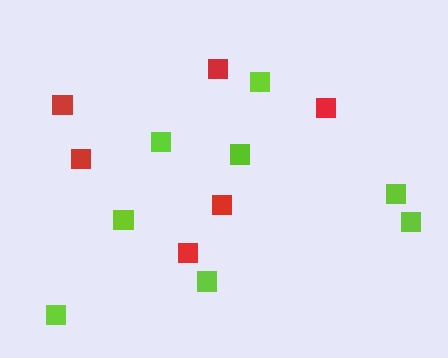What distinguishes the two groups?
There are 2 groups: one group of red squares (6) and one group of lime squares (8).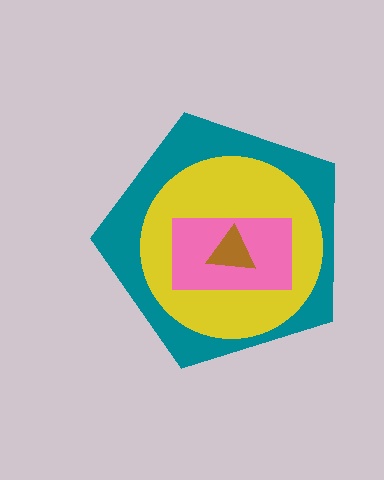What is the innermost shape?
The brown triangle.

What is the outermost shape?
The teal pentagon.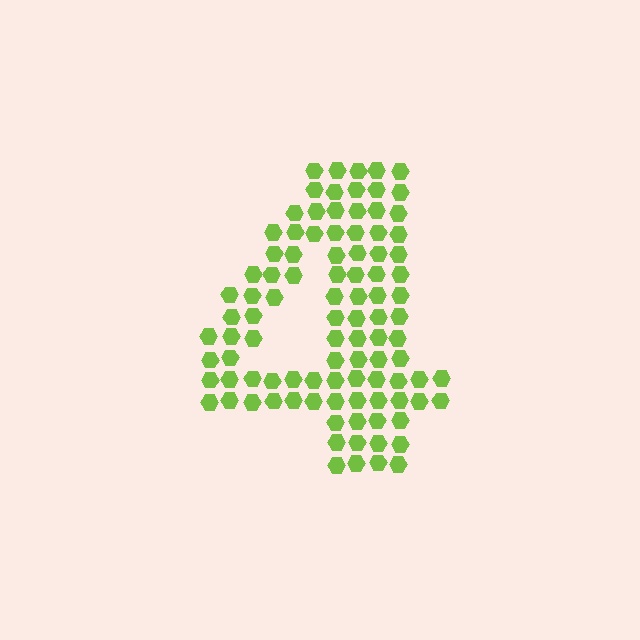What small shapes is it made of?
It is made of small hexagons.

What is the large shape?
The large shape is the digit 4.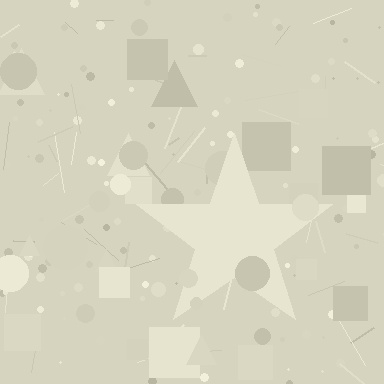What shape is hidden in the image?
A star is hidden in the image.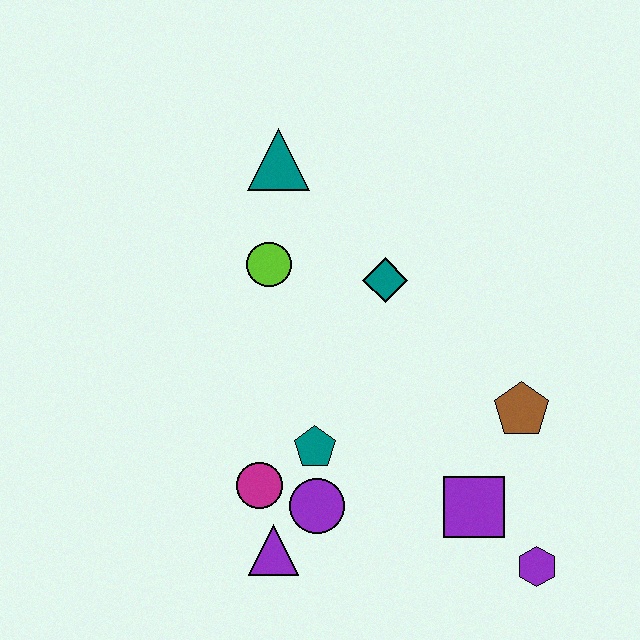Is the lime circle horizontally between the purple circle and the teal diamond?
No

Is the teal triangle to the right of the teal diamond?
No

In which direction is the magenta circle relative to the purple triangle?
The magenta circle is above the purple triangle.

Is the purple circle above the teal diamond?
No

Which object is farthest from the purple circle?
The teal triangle is farthest from the purple circle.